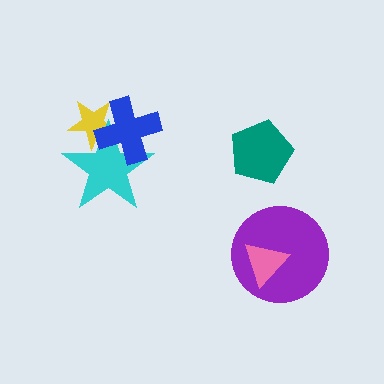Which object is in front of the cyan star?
The blue cross is in front of the cyan star.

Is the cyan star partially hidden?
Yes, it is partially covered by another shape.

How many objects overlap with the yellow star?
2 objects overlap with the yellow star.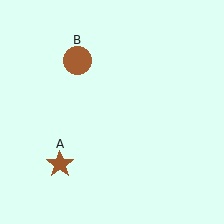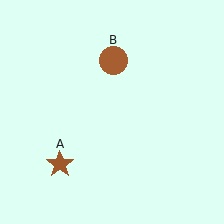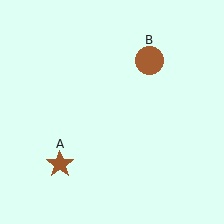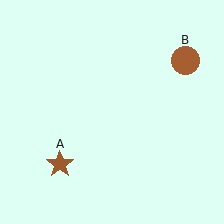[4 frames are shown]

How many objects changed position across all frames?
1 object changed position: brown circle (object B).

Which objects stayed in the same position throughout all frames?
Brown star (object A) remained stationary.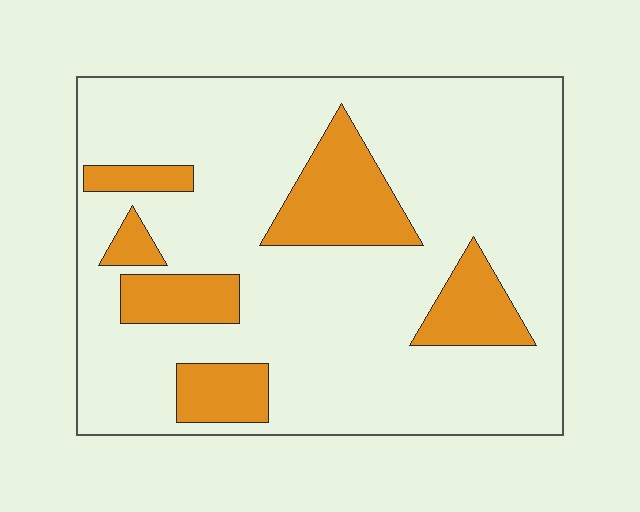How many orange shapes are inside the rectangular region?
6.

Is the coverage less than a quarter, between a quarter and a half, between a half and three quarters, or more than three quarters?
Less than a quarter.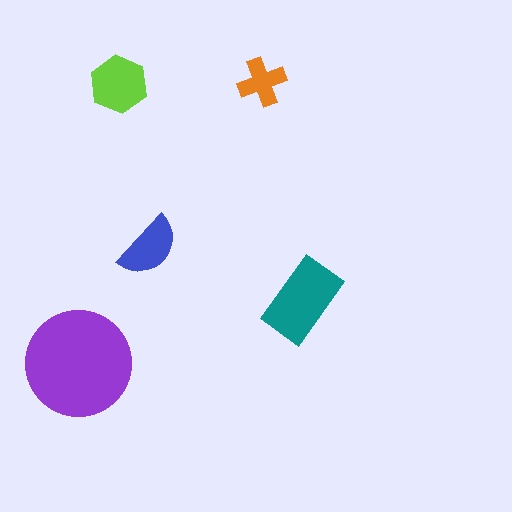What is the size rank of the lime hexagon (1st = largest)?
3rd.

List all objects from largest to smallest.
The purple circle, the teal rectangle, the lime hexagon, the blue semicircle, the orange cross.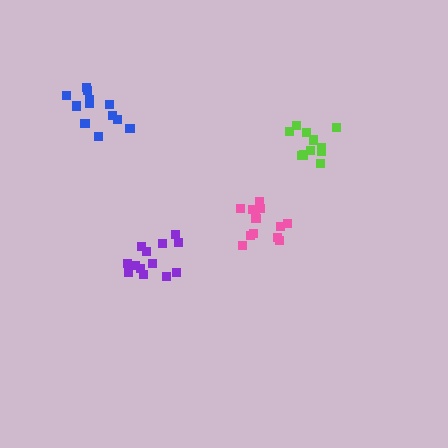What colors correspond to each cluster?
The clusters are colored: blue, lime, pink, purple.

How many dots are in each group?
Group 1: 13 dots, Group 2: 12 dots, Group 3: 13 dots, Group 4: 13 dots (51 total).